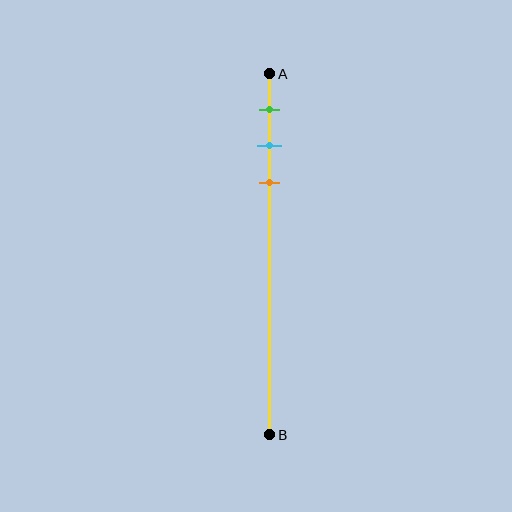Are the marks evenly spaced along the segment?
Yes, the marks are approximately evenly spaced.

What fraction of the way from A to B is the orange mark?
The orange mark is approximately 30% (0.3) of the way from A to B.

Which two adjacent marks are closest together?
The cyan and orange marks are the closest adjacent pair.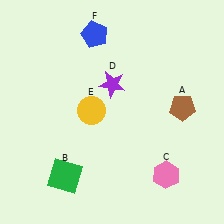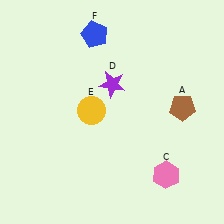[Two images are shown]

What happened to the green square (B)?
The green square (B) was removed in Image 2. It was in the bottom-left area of Image 1.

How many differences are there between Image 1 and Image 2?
There is 1 difference between the two images.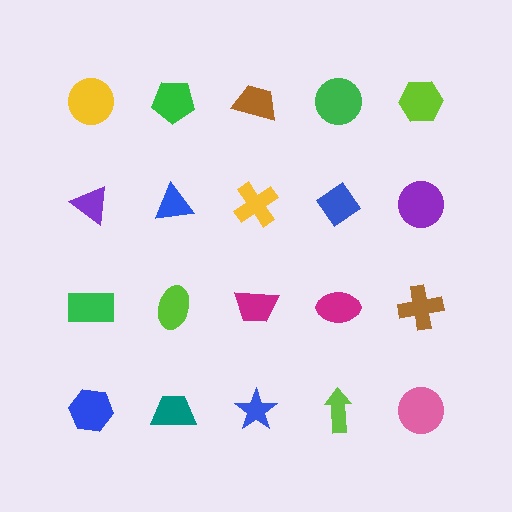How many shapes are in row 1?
5 shapes.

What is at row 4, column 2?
A teal trapezoid.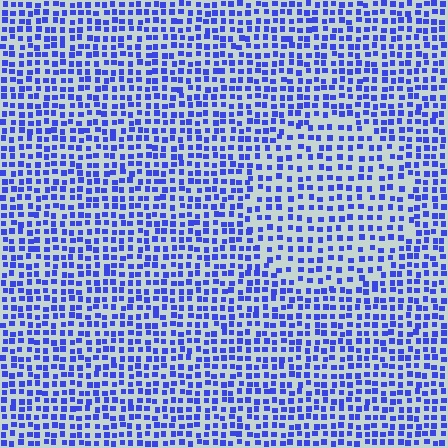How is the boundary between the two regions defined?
The boundary is defined by a change in element density (approximately 1.5x ratio). All elements are the same color, size, and shape.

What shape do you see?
I see a circle.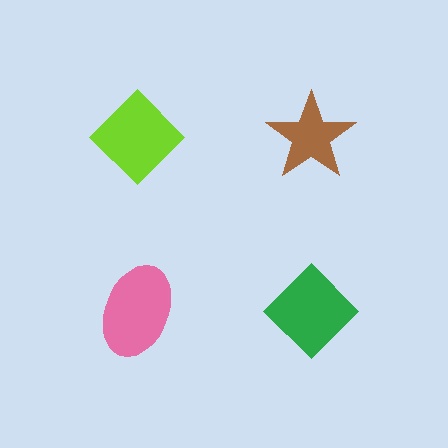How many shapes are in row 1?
2 shapes.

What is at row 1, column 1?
A lime diamond.